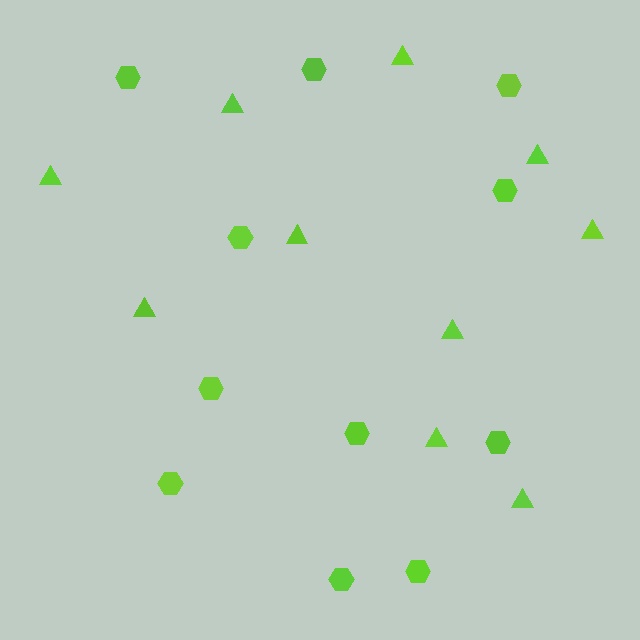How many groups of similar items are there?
There are 2 groups: one group of triangles (10) and one group of hexagons (11).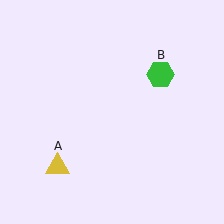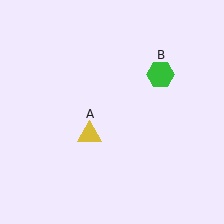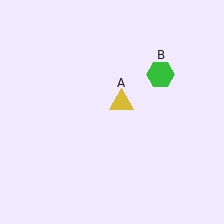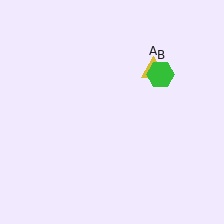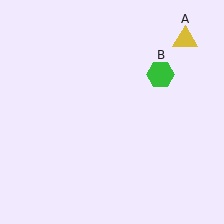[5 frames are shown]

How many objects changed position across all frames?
1 object changed position: yellow triangle (object A).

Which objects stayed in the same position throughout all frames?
Green hexagon (object B) remained stationary.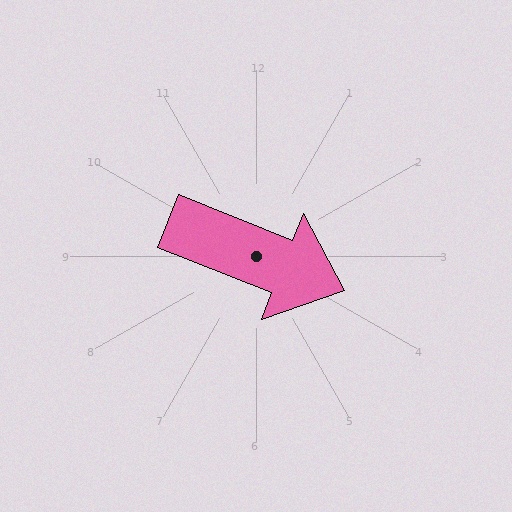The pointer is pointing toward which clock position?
Roughly 4 o'clock.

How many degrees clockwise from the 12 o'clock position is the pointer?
Approximately 112 degrees.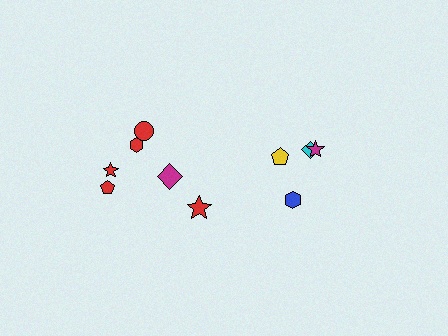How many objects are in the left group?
There are 6 objects.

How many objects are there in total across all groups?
There are 10 objects.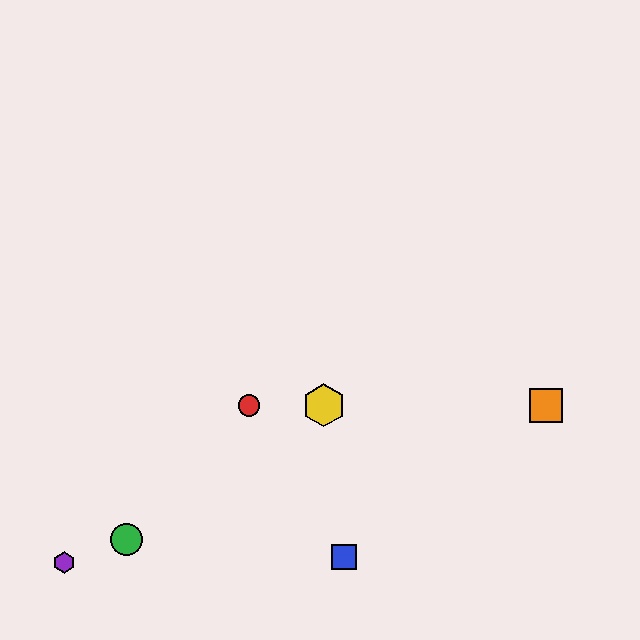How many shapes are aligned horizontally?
3 shapes (the red circle, the yellow hexagon, the orange square) are aligned horizontally.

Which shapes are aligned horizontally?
The red circle, the yellow hexagon, the orange square are aligned horizontally.